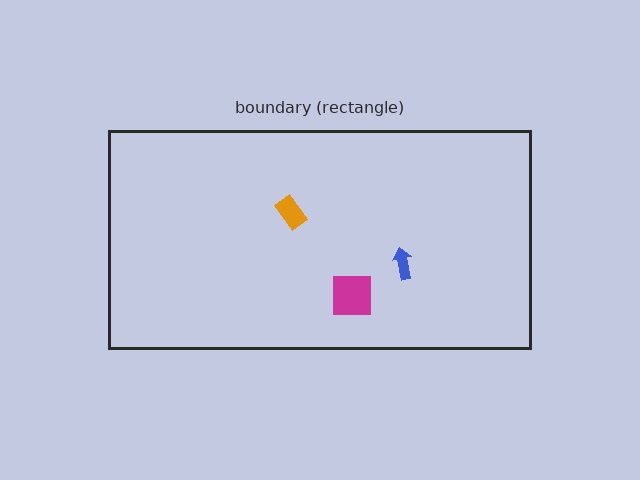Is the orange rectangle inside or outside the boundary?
Inside.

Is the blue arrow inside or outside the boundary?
Inside.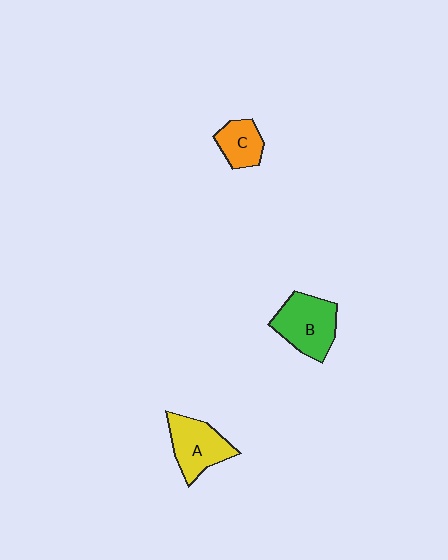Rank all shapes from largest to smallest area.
From largest to smallest: B (green), A (yellow), C (orange).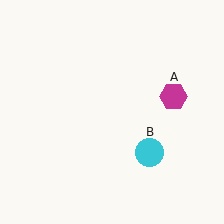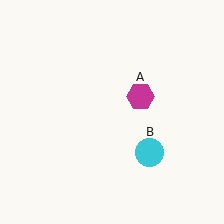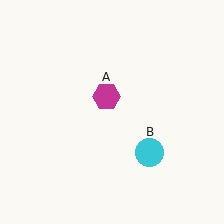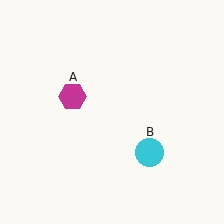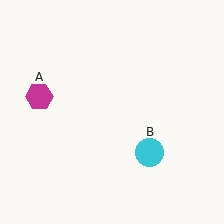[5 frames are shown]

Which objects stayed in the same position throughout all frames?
Cyan circle (object B) remained stationary.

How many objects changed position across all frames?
1 object changed position: magenta hexagon (object A).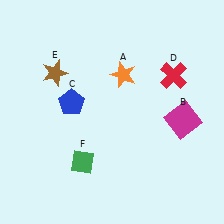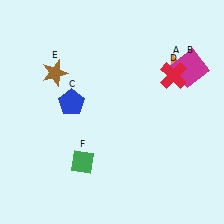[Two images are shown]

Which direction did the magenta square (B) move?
The magenta square (B) moved up.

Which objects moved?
The objects that moved are: the orange star (A), the magenta square (B).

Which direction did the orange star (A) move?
The orange star (A) moved right.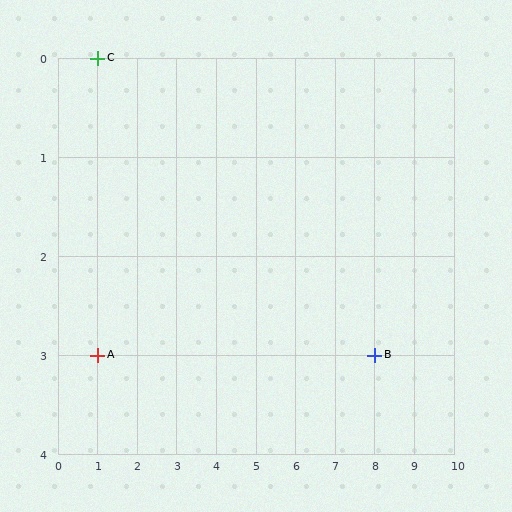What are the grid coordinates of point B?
Point B is at grid coordinates (8, 3).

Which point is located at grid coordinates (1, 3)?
Point A is at (1, 3).